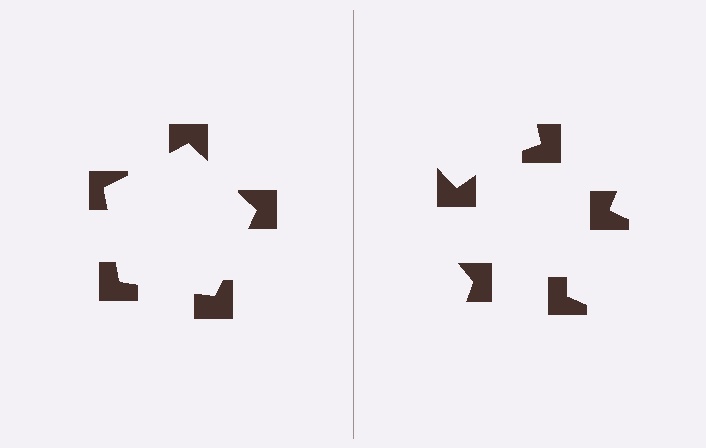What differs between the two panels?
The notched squares are positioned identically on both sides; only the wedge orientations differ. On the left they align to a pentagon; on the right they are misaligned.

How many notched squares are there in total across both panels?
10 — 5 on each side.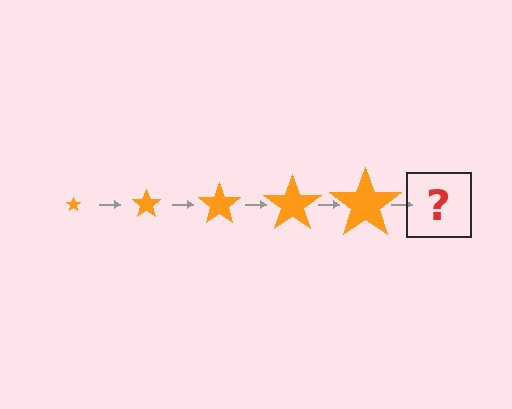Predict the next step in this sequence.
The next step is an orange star, larger than the previous one.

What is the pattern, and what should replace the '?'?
The pattern is that the star gets progressively larger each step. The '?' should be an orange star, larger than the previous one.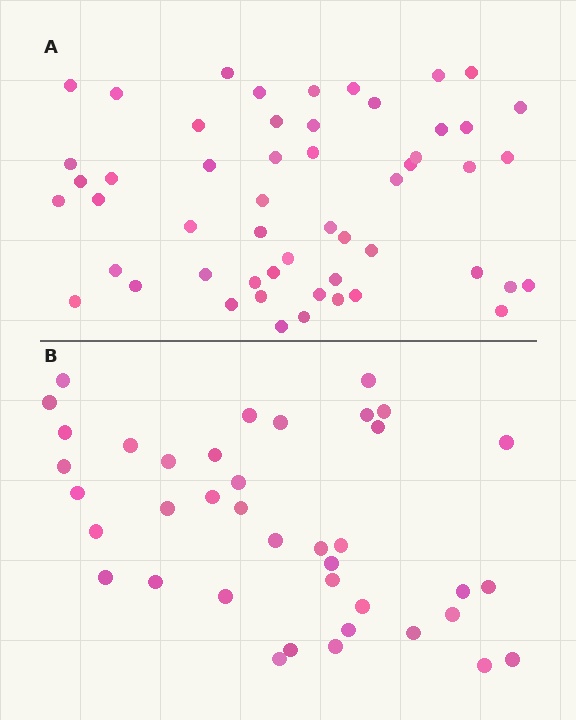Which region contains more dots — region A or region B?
Region A (the top region) has more dots.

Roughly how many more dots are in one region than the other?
Region A has approximately 15 more dots than region B.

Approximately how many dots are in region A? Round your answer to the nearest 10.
About 50 dots. (The exact count is 53, which rounds to 50.)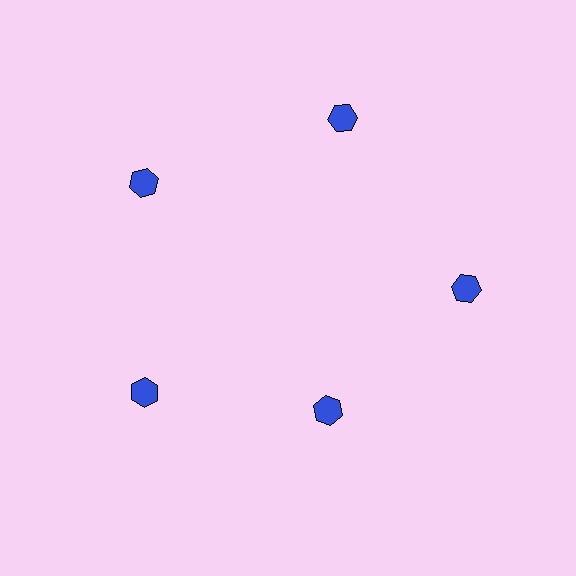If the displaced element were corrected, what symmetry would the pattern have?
It would have 5-fold rotational symmetry — the pattern would map onto itself every 72 degrees.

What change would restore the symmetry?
The symmetry would be restored by moving it outward, back onto the ring so that all 5 hexagons sit at equal angles and equal distance from the center.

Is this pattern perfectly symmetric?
No. The 5 blue hexagons are arranged in a ring, but one element near the 5 o'clock position is pulled inward toward the center, breaking the 5-fold rotational symmetry.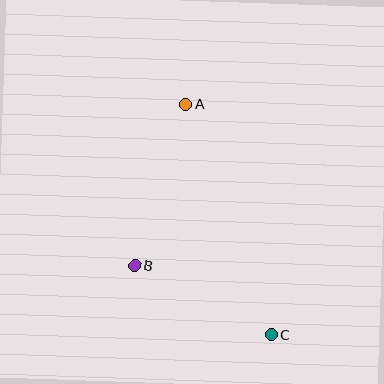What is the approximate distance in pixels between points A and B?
The distance between A and B is approximately 169 pixels.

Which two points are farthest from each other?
Points A and C are farthest from each other.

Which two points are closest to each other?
Points B and C are closest to each other.